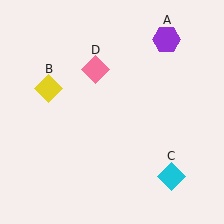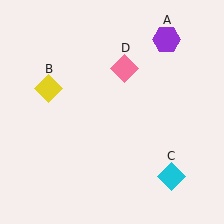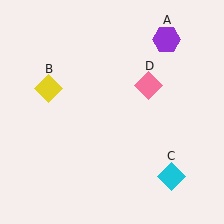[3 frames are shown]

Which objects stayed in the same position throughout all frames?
Purple hexagon (object A) and yellow diamond (object B) and cyan diamond (object C) remained stationary.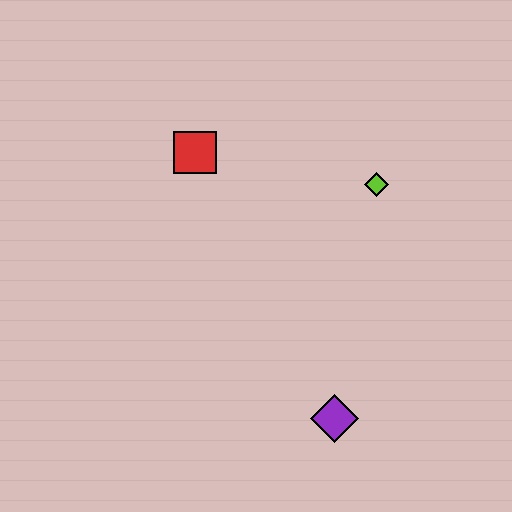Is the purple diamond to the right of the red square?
Yes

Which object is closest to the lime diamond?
The red square is closest to the lime diamond.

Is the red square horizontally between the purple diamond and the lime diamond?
No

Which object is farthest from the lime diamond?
The purple diamond is farthest from the lime diamond.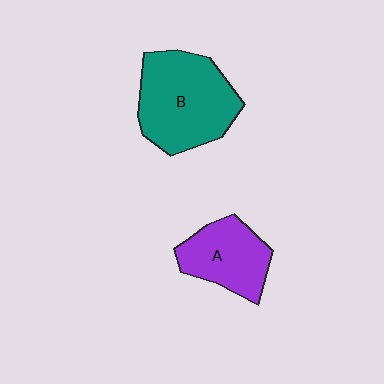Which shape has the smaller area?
Shape A (purple).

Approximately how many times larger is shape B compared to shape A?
Approximately 1.6 times.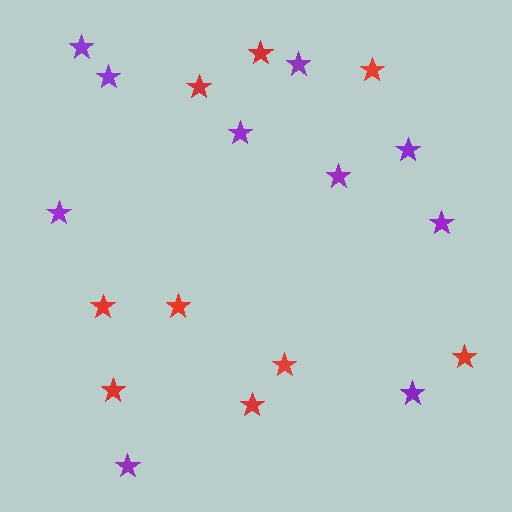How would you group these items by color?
There are 2 groups: one group of red stars (9) and one group of purple stars (10).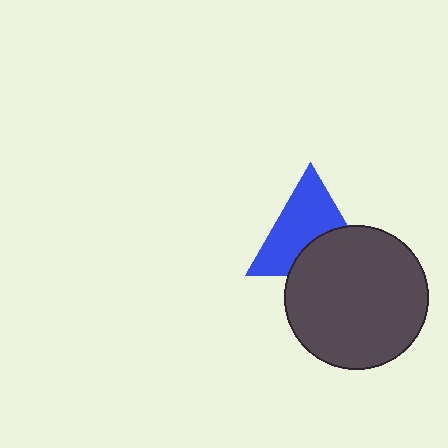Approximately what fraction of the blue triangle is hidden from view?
Roughly 38% of the blue triangle is hidden behind the dark gray circle.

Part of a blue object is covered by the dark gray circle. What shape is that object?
It is a triangle.